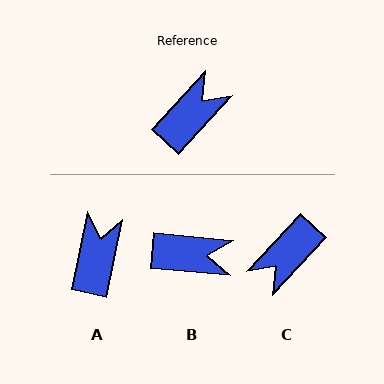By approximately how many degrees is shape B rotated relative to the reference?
Approximately 53 degrees clockwise.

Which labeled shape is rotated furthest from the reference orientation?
C, about 179 degrees away.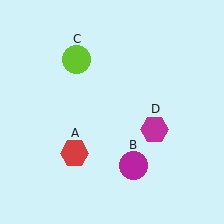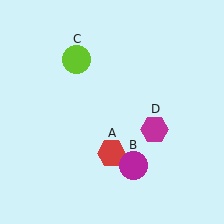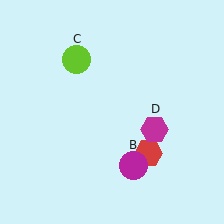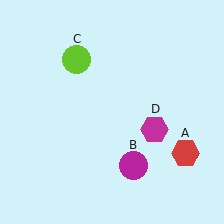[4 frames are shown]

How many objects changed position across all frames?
1 object changed position: red hexagon (object A).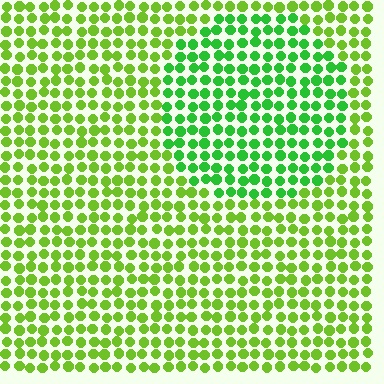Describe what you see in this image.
The image is filled with small lime elements in a uniform arrangement. A circle-shaped region is visible where the elements are tinted to a slightly different hue, forming a subtle color boundary.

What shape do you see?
I see a circle.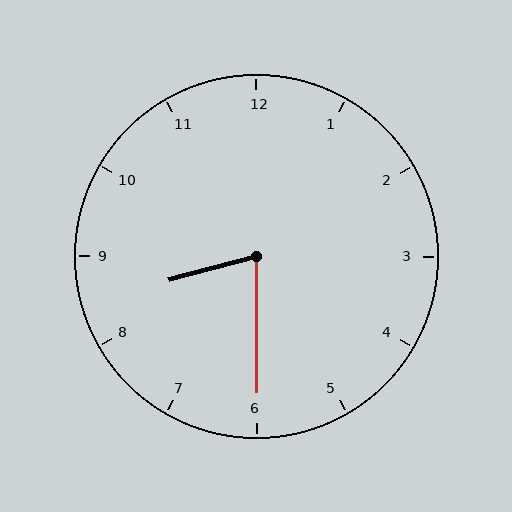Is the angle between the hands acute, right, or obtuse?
It is acute.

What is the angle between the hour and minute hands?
Approximately 75 degrees.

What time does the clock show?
8:30.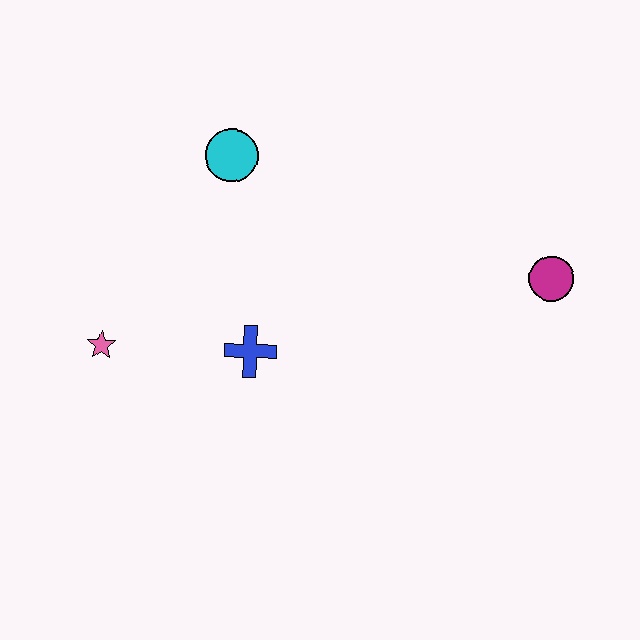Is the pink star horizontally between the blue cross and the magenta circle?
No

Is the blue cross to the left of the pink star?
No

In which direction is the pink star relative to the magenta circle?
The pink star is to the left of the magenta circle.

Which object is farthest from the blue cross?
The magenta circle is farthest from the blue cross.